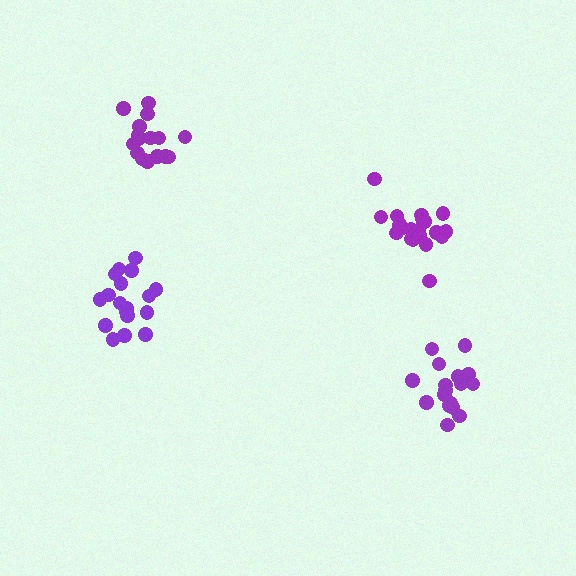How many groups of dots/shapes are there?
There are 4 groups.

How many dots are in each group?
Group 1: 18 dots, Group 2: 17 dots, Group 3: 17 dots, Group 4: 21 dots (73 total).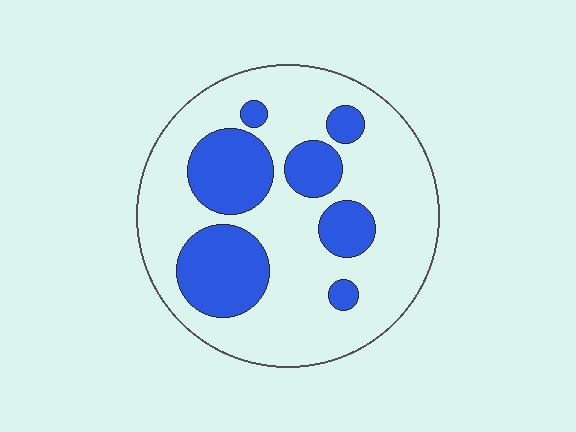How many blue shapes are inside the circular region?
7.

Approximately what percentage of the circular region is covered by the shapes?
Approximately 30%.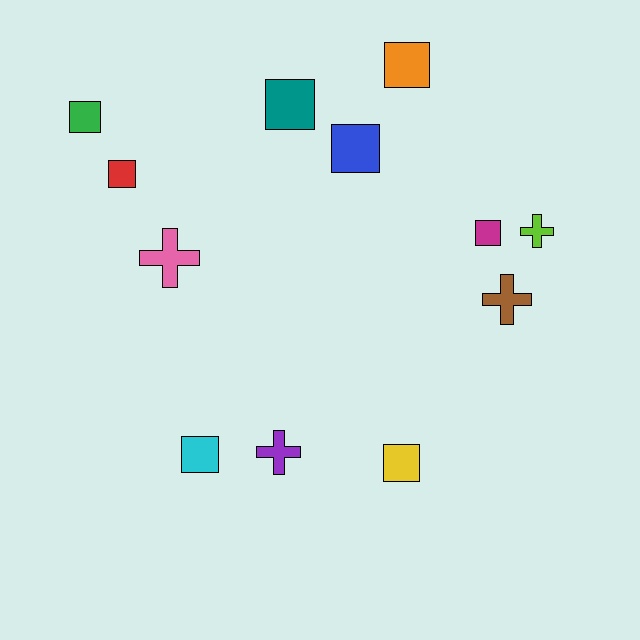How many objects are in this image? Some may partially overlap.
There are 12 objects.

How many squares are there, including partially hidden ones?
There are 8 squares.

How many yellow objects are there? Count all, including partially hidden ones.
There is 1 yellow object.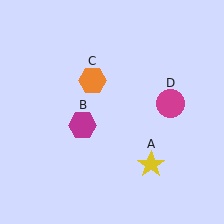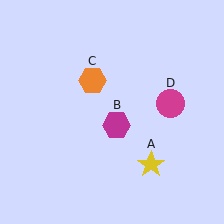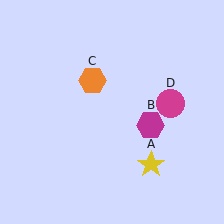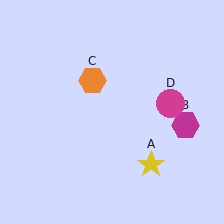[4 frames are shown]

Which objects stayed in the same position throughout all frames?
Yellow star (object A) and orange hexagon (object C) and magenta circle (object D) remained stationary.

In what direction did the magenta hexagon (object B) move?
The magenta hexagon (object B) moved right.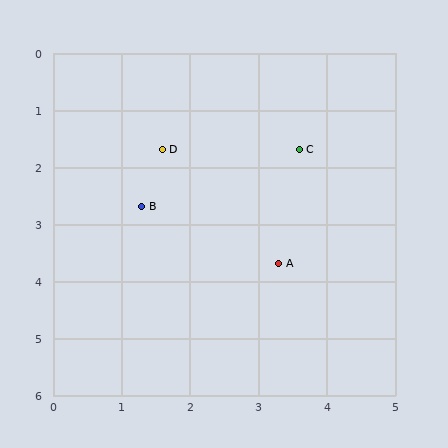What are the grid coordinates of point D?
Point D is at approximately (1.6, 1.7).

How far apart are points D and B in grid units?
Points D and B are about 1.0 grid units apart.